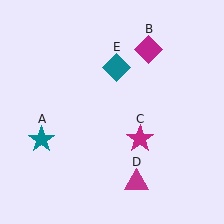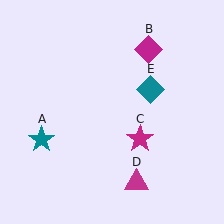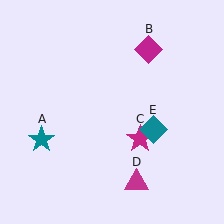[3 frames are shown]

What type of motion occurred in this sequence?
The teal diamond (object E) rotated clockwise around the center of the scene.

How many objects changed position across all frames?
1 object changed position: teal diamond (object E).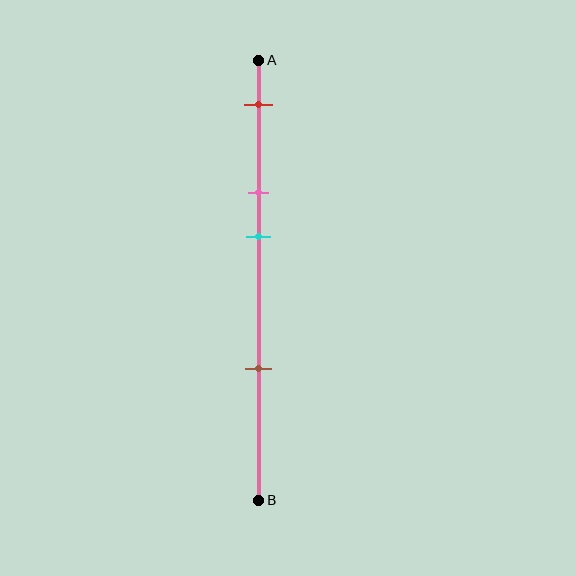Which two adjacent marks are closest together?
The pink and cyan marks are the closest adjacent pair.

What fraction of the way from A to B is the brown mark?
The brown mark is approximately 70% (0.7) of the way from A to B.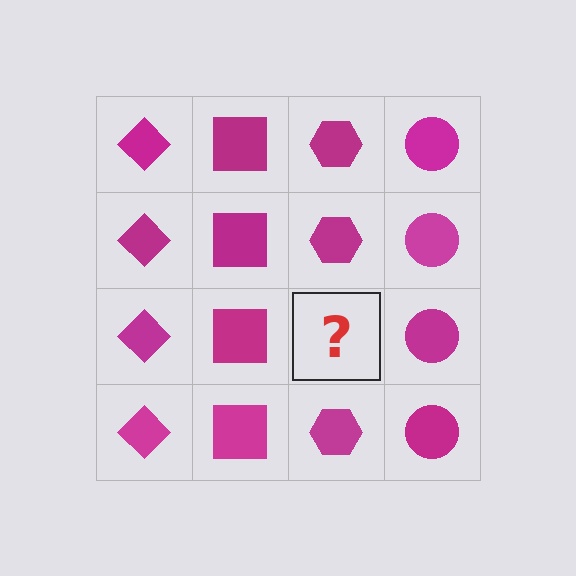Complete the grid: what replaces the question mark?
The question mark should be replaced with a magenta hexagon.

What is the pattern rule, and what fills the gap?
The rule is that each column has a consistent shape. The gap should be filled with a magenta hexagon.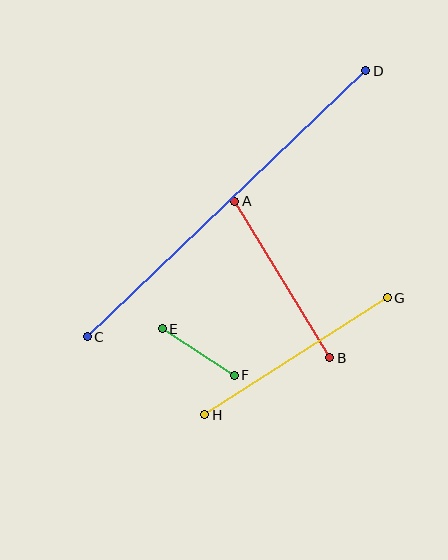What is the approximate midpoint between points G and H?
The midpoint is at approximately (296, 356) pixels.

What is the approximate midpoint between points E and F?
The midpoint is at approximately (198, 352) pixels.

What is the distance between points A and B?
The distance is approximately 183 pixels.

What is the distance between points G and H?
The distance is approximately 216 pixels.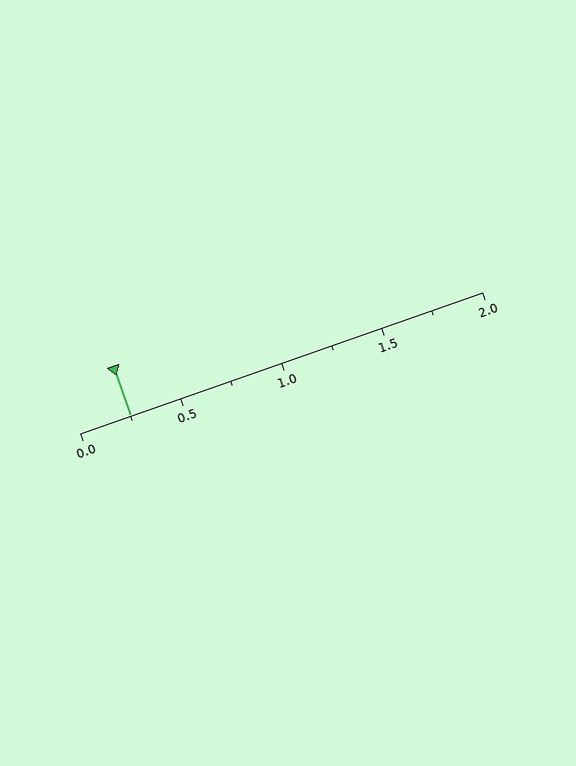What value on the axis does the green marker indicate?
The marker indicates approximately 0.25.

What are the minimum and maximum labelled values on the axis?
The axis runs from 0.0 to 2.0.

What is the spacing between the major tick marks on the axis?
The major ticks are spaced 0.5 apart.